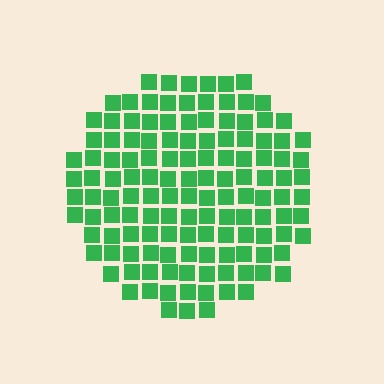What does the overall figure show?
The overall figure shows a circle.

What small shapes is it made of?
It is made of small squares.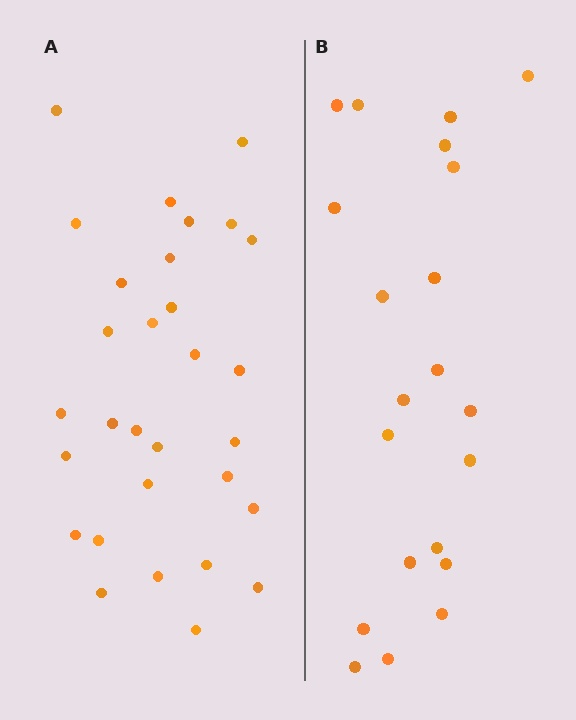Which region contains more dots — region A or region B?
Region A (the left region) has more dots.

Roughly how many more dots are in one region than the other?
Region A has roughly 8 or so more dots than region B.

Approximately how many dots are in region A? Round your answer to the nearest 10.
About 30 dots.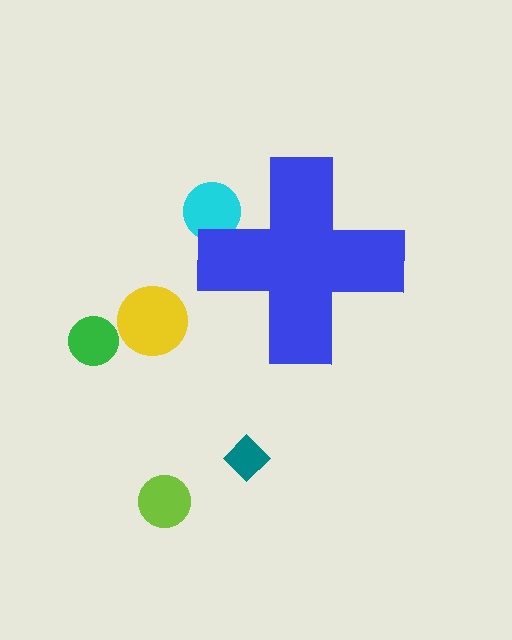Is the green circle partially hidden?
No, the green circle is fully visible.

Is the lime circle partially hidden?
No, the lime circle is fully visible.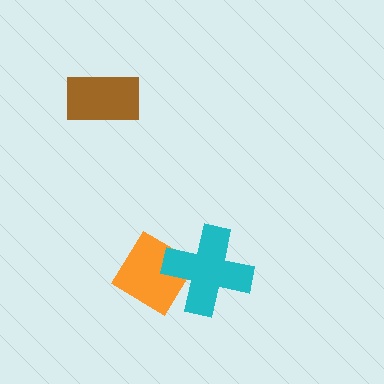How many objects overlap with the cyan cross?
1 object overlaps with the cyan cross.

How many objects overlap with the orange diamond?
1 object overlaps with the orange diamond.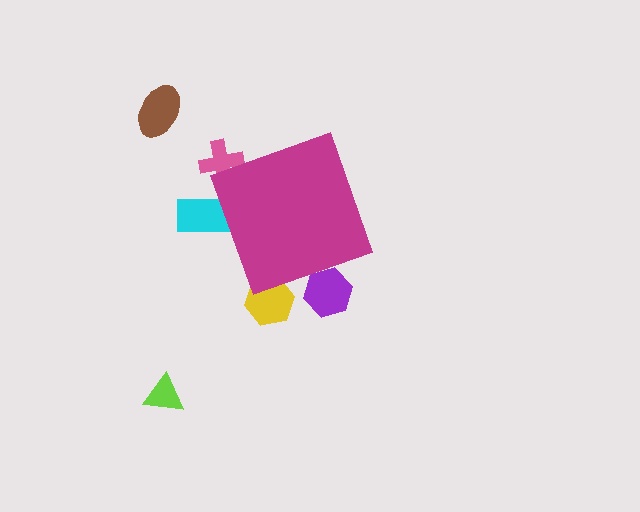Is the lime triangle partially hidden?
No, the lime triangle is fully visible.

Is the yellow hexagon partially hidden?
Yes, the yellow hexagon is partially hidden behind the magenta diamond.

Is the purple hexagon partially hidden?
Yes, the purple hexagon is partially hidden behind the magenta diamond.